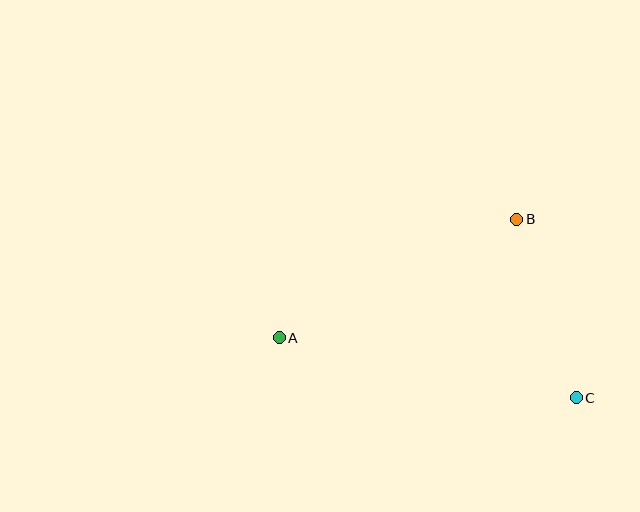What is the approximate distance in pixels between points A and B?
The distance between A and B is approximately 265 pixels.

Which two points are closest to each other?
Points B and C are closest to each other.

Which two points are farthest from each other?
Points A and C are farthest from each other.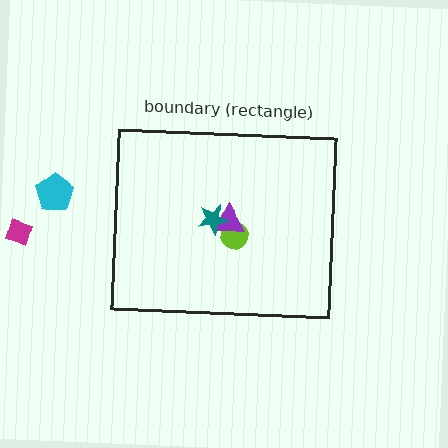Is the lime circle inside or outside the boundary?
Inside.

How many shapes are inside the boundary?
3 inside, 2 outside.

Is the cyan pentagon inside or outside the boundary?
Outside.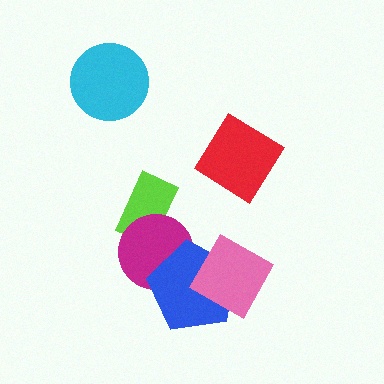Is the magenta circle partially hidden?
Yes, it is partially covered by another shape.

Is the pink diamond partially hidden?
No, no other shape covers it.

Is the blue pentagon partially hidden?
Yes, it is partially covered by another shape.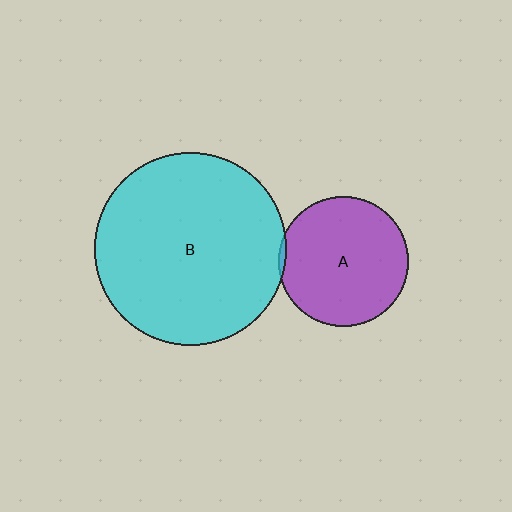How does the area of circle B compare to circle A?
Approximately 2.2 times.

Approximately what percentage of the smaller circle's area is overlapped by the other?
Approximately 5%.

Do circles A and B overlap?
Yes.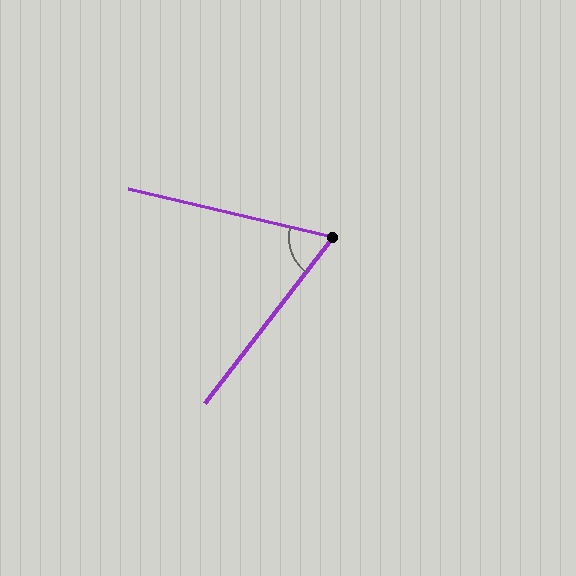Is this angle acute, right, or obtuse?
It is acute.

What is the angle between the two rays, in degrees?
Approximately 66 degrees.